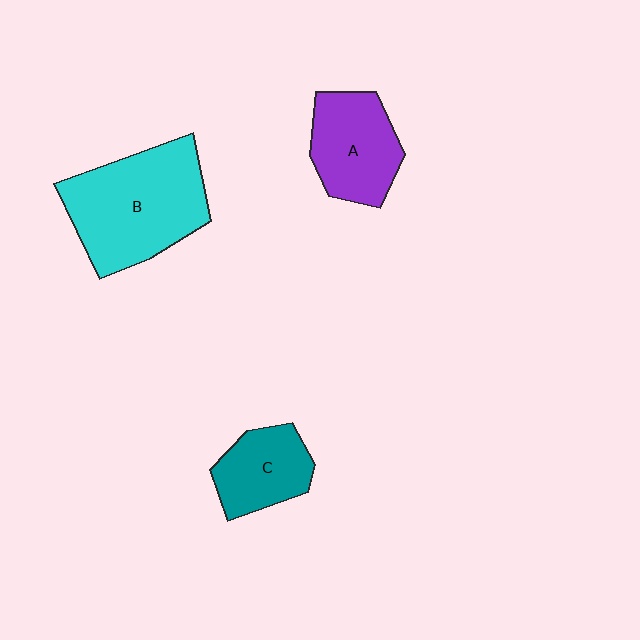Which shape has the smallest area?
Shape C (teal).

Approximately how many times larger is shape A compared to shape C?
Approximately 1.2 times.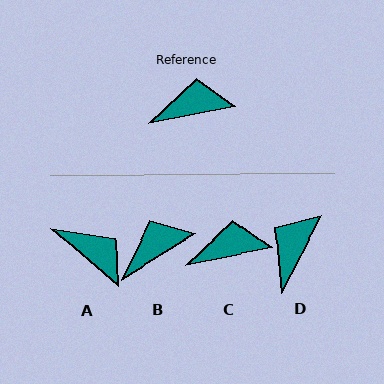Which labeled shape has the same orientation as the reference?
C.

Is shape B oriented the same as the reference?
No, it is off by about 21 degrees.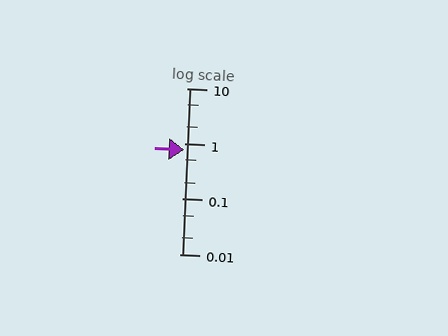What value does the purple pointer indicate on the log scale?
The pointer indicates approximately 0.77.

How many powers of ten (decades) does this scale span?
The scale spans 3 decades, from 0.01 to 10.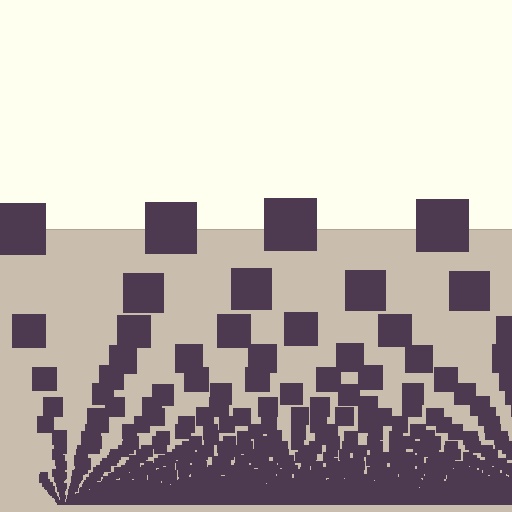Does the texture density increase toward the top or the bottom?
Density increases toward the bottom.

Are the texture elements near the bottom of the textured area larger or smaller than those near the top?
Smaller. The gradient is inverted — elements near the bottom are smaller and denser.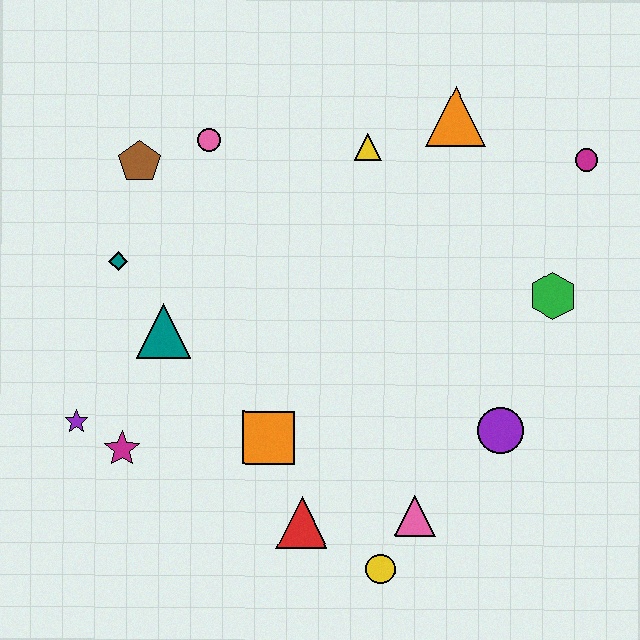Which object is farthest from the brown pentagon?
The yellow circle is farthest from the brown pentagon.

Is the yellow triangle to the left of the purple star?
No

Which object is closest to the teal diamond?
The teal triangle is closest to the teal diamond.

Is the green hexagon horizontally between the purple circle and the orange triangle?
No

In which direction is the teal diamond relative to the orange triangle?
The teal diamond is to the left of the orange triangle.